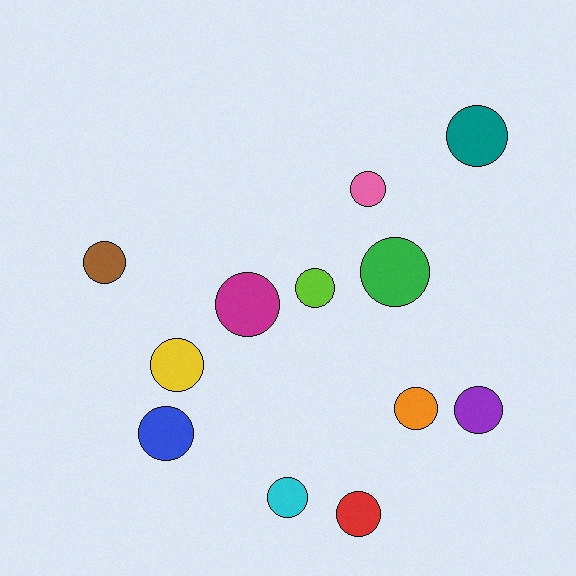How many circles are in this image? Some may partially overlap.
There are 12 circles.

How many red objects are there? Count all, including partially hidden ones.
There is 1 red object.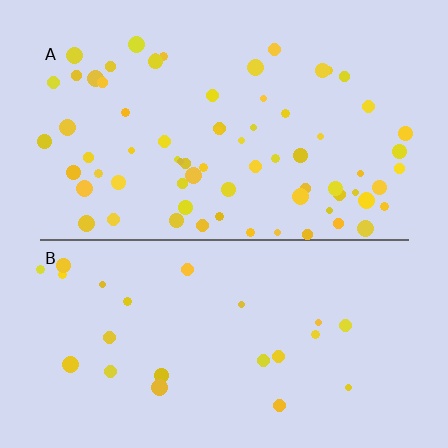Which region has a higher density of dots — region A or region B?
A (the top).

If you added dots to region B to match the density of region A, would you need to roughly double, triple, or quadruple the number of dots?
Approximately triple.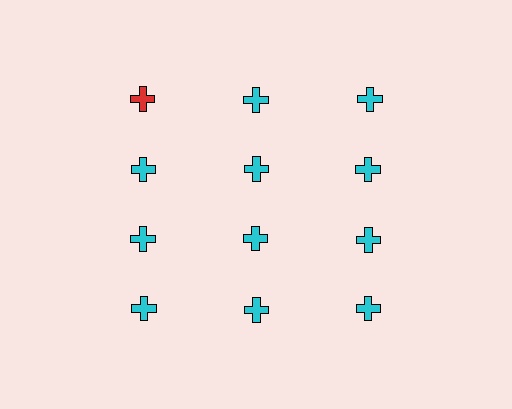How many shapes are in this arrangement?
There are 12 shapes arranged in a grid pattern.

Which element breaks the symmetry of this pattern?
The red cross in the top row, leftmost column breaks the symmetry. All other shapes are cyan crosses.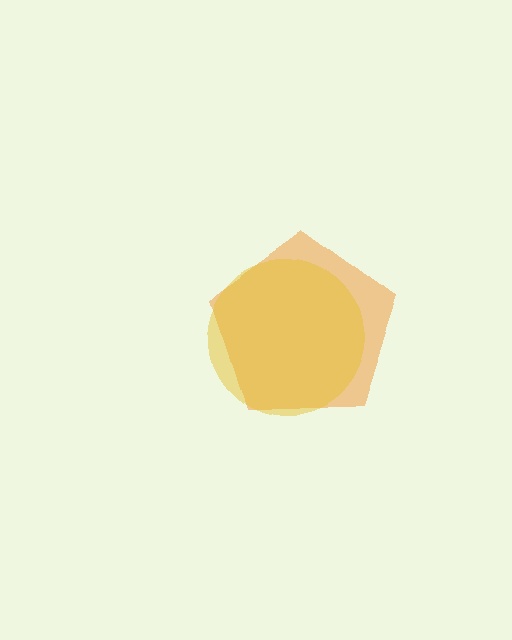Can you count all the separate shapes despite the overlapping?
Yes, there are 2 separate shapes.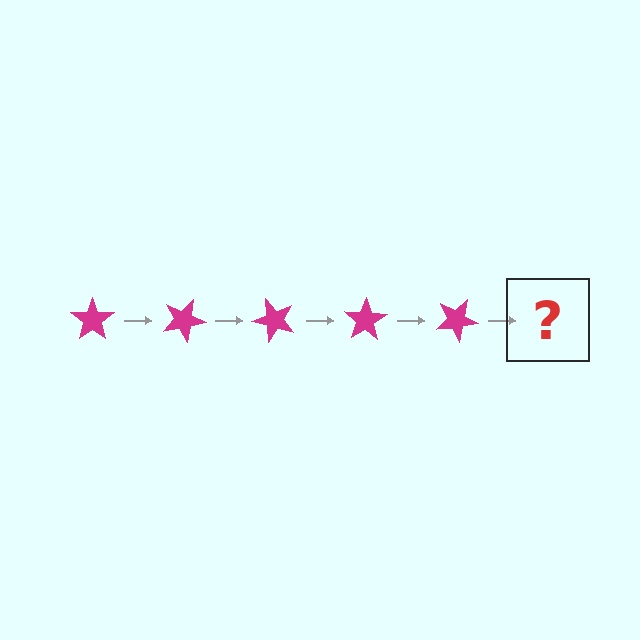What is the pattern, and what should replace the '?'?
The pattern is that the star rotates 25 degrees each step. The '?' should be a magenta star rotated 125 degrees.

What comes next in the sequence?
The next element should be a magenta star rotated 125 degrees.